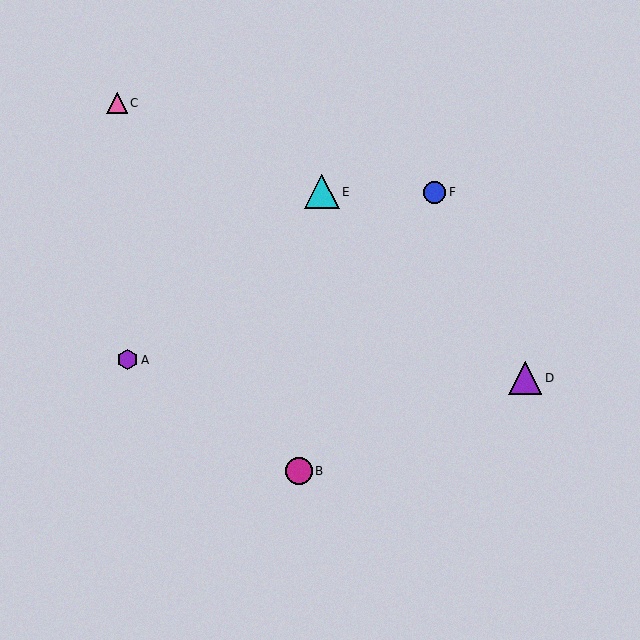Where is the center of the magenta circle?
The center of the magenta circle is at (299, 471).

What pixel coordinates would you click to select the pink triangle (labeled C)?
Click at (117, 103) to select the pink triangle C.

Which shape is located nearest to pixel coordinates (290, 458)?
The magenta circle (labeled B) at (299, 471) is nearest to that location.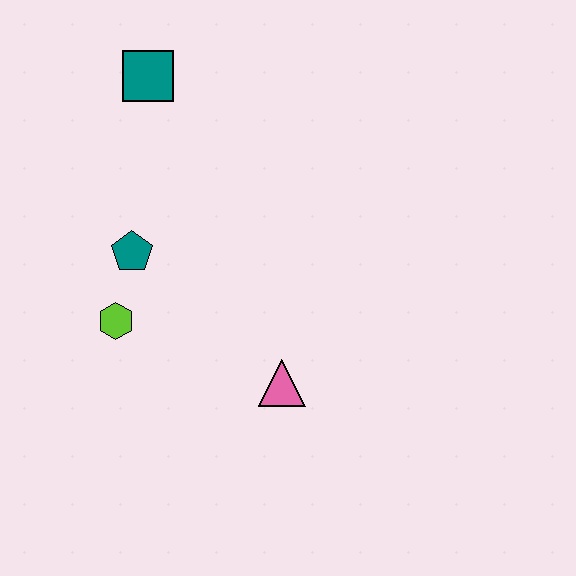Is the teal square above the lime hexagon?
Yes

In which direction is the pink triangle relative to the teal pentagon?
The pink triangle is to the right of the teal pentagon.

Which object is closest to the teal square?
The teal pentagon is closest to the teal square.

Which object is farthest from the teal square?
The pink triangle is farthest from the teal square.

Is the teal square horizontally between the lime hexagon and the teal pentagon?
No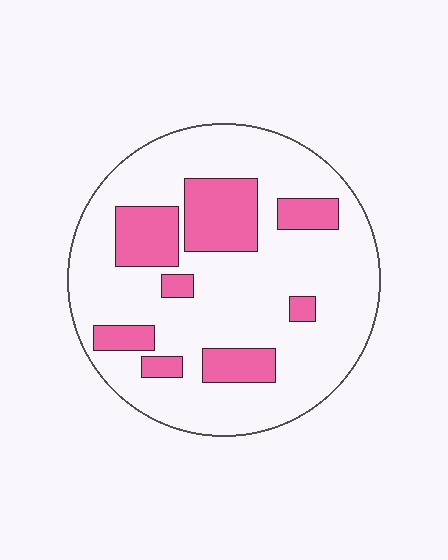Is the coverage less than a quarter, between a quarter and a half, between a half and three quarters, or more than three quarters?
Less than a quarter.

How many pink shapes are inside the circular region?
8.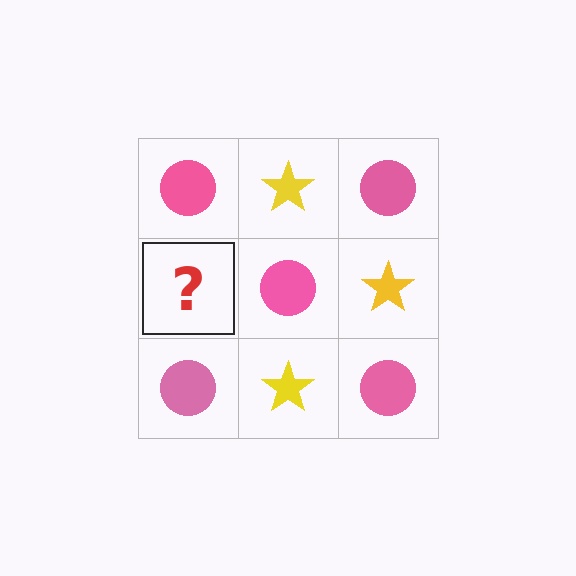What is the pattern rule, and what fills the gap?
The rule is that it alternates pink circle and yellow star in a checkerboard pattern. The gap should be filled with a yellow star.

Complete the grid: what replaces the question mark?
The question mark should be replaced with a yellow star.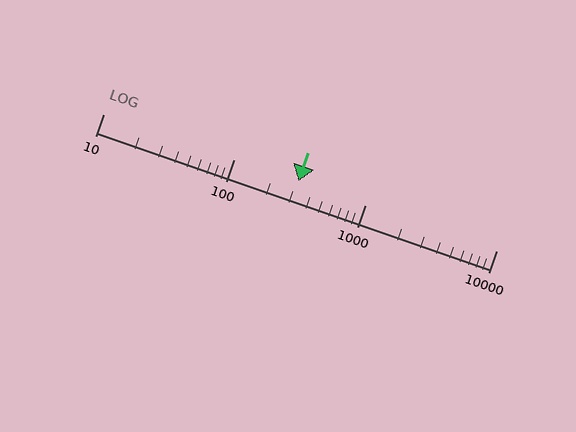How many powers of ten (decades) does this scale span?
The scale spans 3 decades, from 10 to 10000.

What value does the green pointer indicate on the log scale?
The pointer indicates approximately 310.